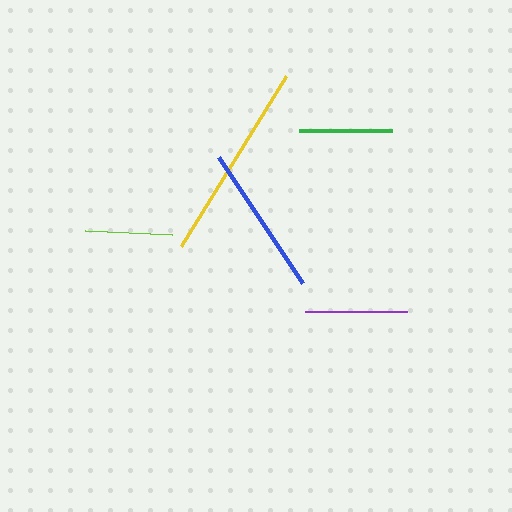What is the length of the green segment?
The green segment is approximately 93 pixels long.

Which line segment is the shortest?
The lime line is the shortest at approximately 87 pixels.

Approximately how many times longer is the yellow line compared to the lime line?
The yellow line is approximately 2.3 times the length of the lime line.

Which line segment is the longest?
The yellow line is the longest at approximately 199 pixels.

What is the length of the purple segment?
The purple segment is approximately 102 pixels long.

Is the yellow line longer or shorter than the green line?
The yellow line is longer than the green line.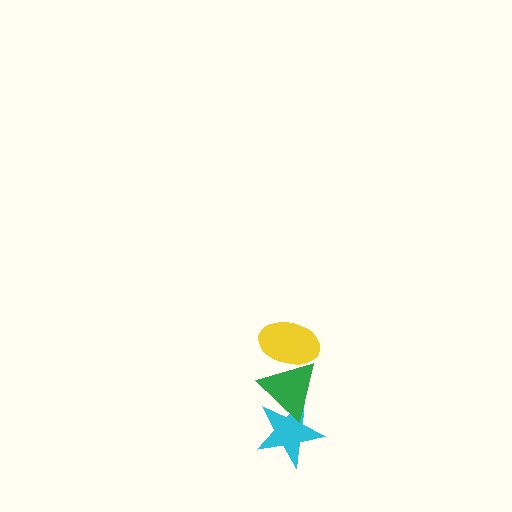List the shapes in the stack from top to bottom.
From top to bottom: the yellow ellipse, the green triangle, the cyan star.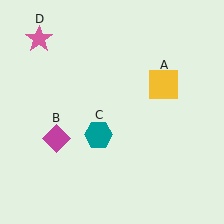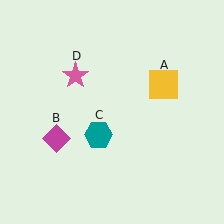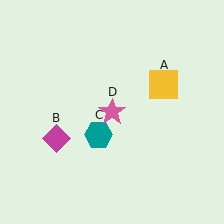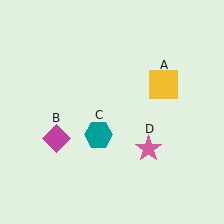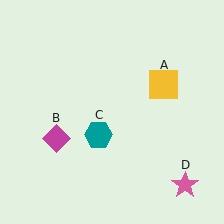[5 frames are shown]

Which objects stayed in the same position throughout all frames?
Yellow square (object A) and magenta diamond (object B) and teal hexagon (object C) remained stationary.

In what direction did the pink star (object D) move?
The pink star (object D) moved down and to the right.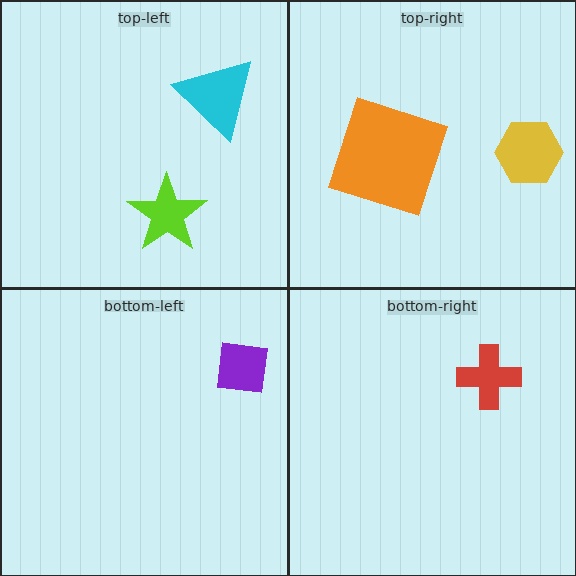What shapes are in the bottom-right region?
The red cross.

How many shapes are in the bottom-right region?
1.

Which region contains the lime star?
The top-left region.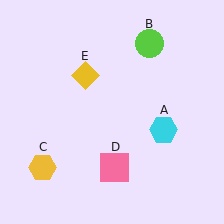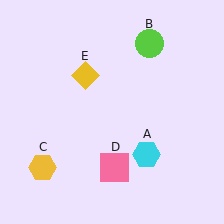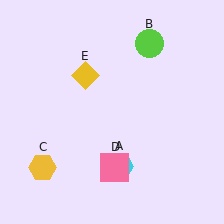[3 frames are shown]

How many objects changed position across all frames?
1 object changed position: cyan hexagon (object A).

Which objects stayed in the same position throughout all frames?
Lime circle (object B) and yellow hexagon (object C) and pink square (object D) and yellow diamond (object E) remained stationary.